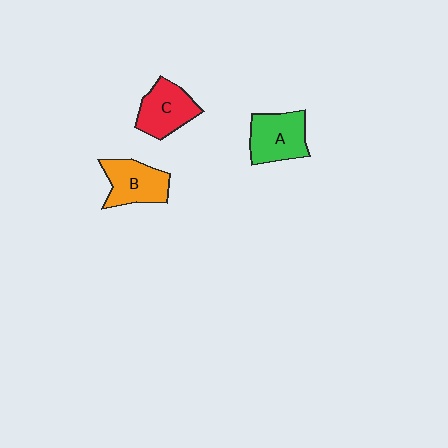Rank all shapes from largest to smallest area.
From largest to smallest: A (green), B (orange), C (red).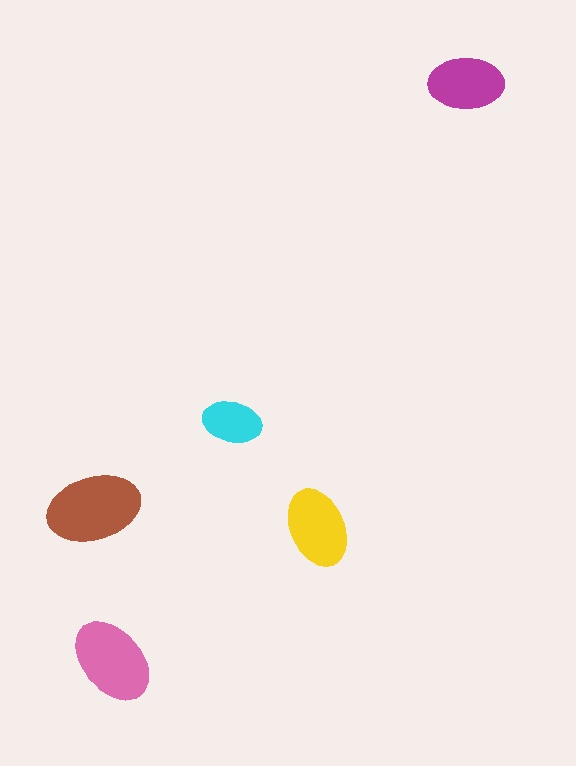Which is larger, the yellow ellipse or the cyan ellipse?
The yellow one.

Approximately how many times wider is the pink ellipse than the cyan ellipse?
About 1.5 times wider.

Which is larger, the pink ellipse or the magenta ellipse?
The pink one.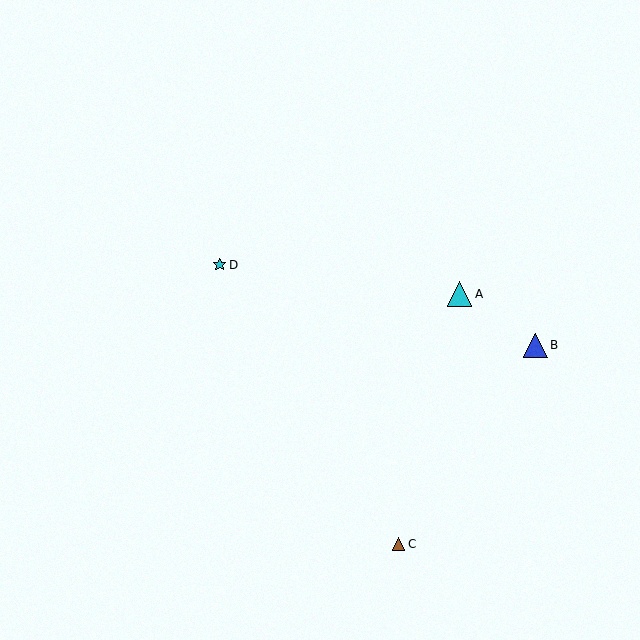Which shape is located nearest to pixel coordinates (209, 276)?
The cyan star (labeled D) at (220, 265) is nearest to that location.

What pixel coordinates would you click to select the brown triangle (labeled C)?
Click at (398, 544) to select the brown triangle C.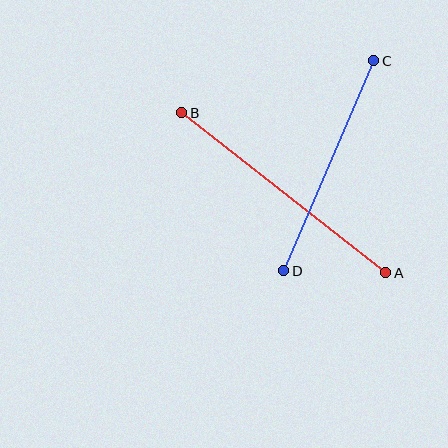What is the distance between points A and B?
The distance is approximately 259 pixels.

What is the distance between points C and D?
The distance is approximately 229 pixels.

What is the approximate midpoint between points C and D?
The midpoint is at approximately (329, 166) pixels.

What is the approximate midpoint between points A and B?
The midpoint is at approximately (284, 193) pixels.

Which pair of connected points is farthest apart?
Points A and B are farthest apart.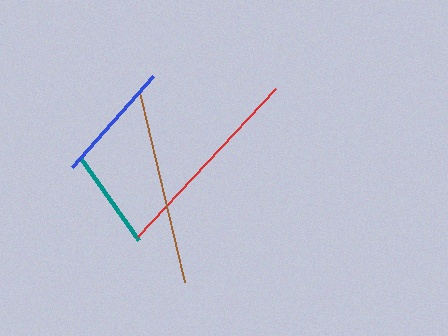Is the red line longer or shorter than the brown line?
The red line is longer than the brown line.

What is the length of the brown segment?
The brown segment is approximately 195 pixels long.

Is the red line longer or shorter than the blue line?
The red line is longer than the blue line.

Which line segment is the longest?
The red line is the longest at approximately 203 pixels.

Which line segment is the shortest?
The teal line is the shortest at approximately 100 pixels.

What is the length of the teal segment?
The teal segment is approximately 100 pixels long.